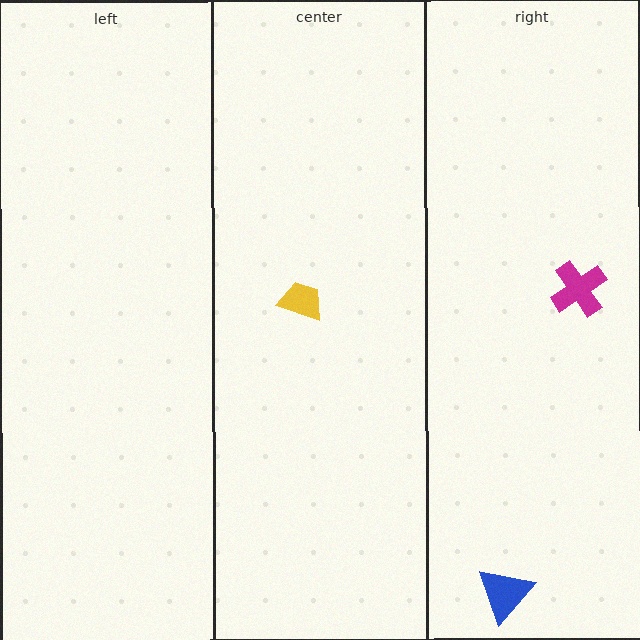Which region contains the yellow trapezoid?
The center region.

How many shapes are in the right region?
2.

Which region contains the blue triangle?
The right region.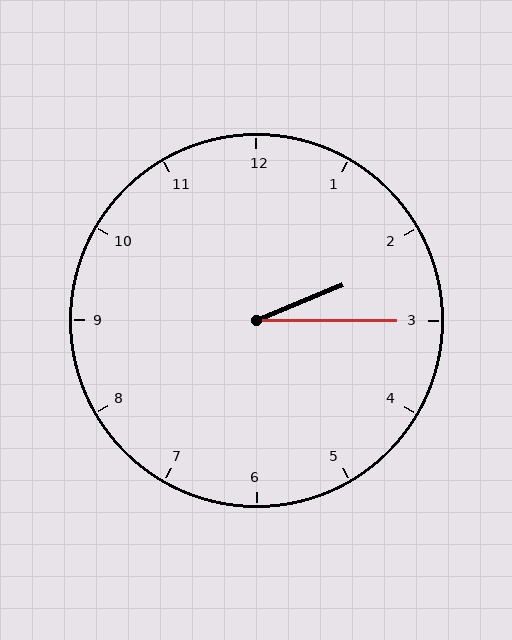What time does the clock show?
2:15.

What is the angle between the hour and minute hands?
Approximately 22 degrees.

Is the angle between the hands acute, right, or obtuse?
It is acute.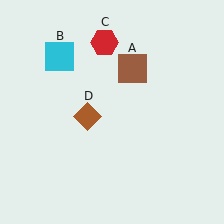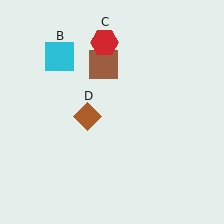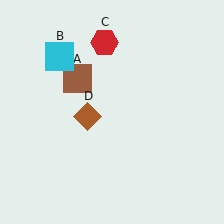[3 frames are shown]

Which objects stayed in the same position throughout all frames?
Cyan square (object B) and red hexagon (object C) and brown diamond (object D) remained stationary.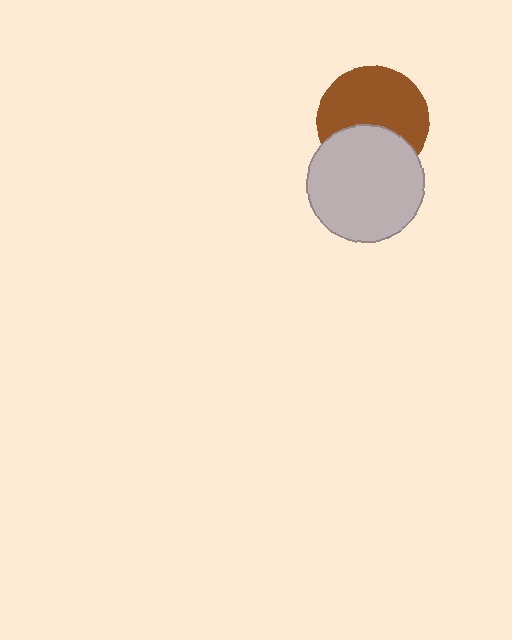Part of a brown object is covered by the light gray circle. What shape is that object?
It is a circle.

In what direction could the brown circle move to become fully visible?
The brown circle could move up. That would shift it out from behind the light gray circle entirely.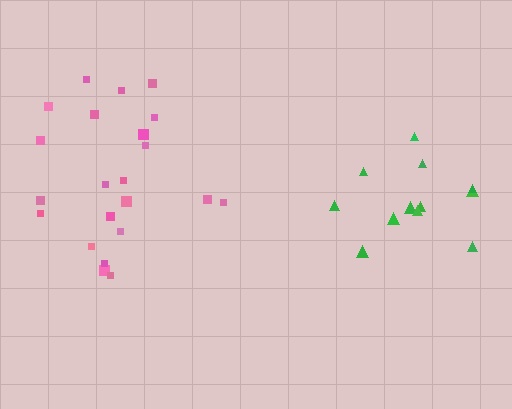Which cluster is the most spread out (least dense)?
Green.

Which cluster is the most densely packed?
Pink.